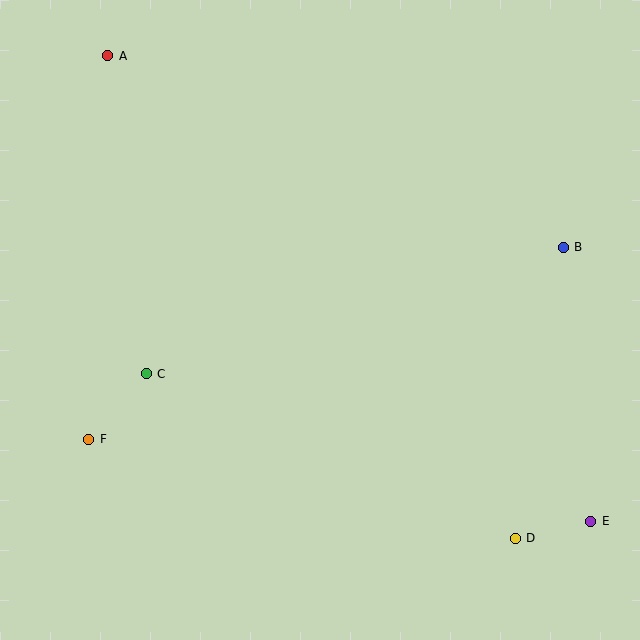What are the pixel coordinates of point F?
Point F is at (89, 439).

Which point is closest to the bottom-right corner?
Point E is closest to the bottom-right corner.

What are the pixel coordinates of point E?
Point E is at (591, 521).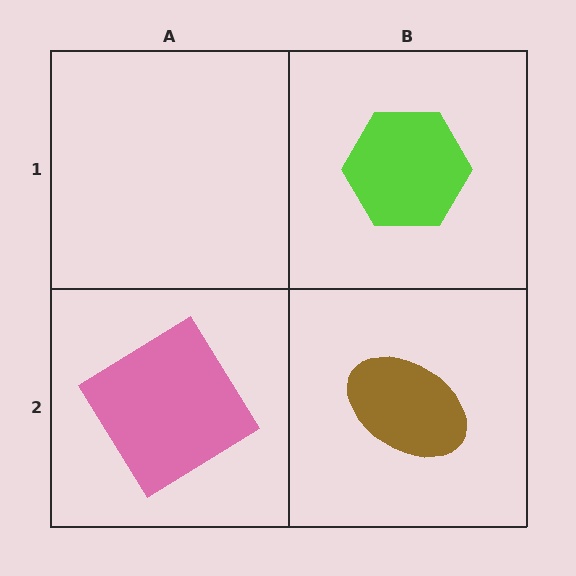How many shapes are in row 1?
1 shape.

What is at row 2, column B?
A brown ellipse.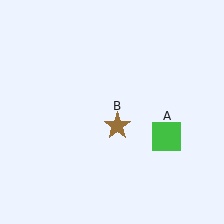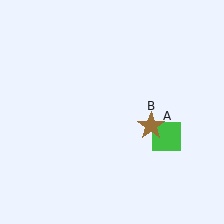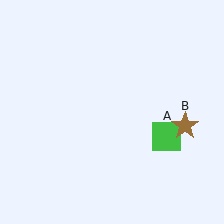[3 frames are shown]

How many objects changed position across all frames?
1 object changed position: brown star (object B).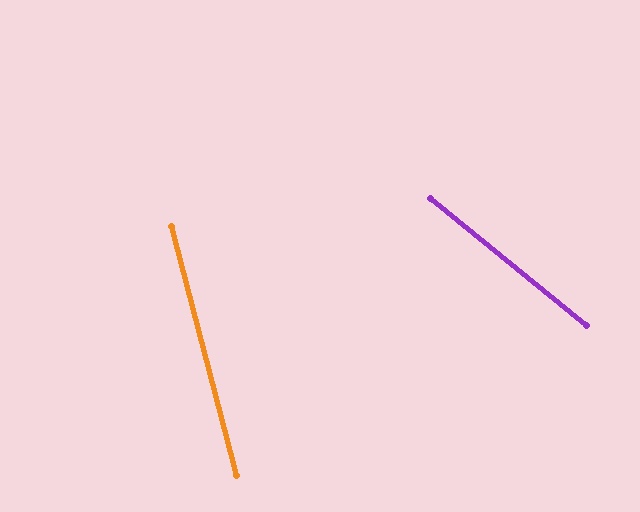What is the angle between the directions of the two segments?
Approximately 36 degrees.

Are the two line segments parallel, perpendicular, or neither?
Neither parallel nor perpendicular — they differ by about 36°.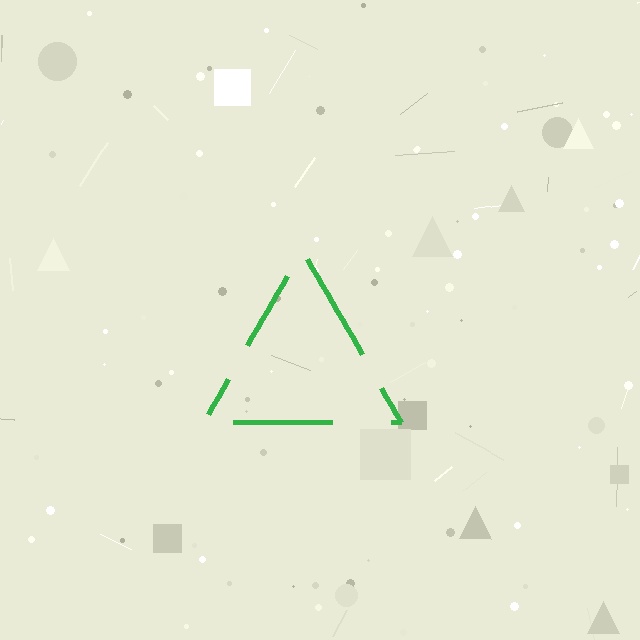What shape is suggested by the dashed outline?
The dashed outline suggests a triangle.